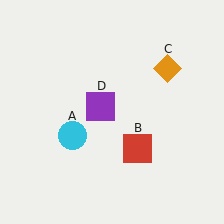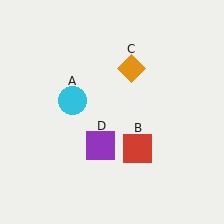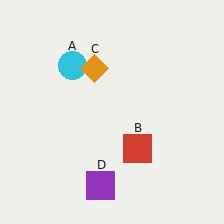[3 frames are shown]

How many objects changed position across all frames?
3 objects changed position: cyan circle (object A), orange diamond (object C), purple square (object D).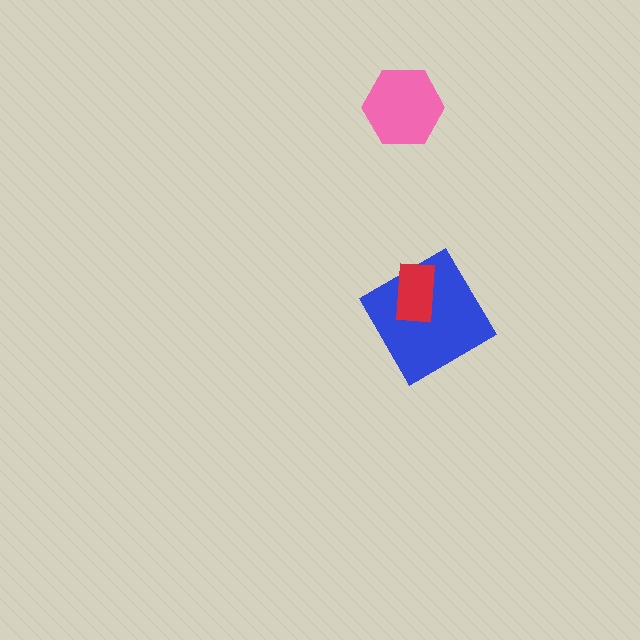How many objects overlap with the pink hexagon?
0 objects overlap with the pink hexagon.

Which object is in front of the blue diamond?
The red rectangle is in front of the blue diamond.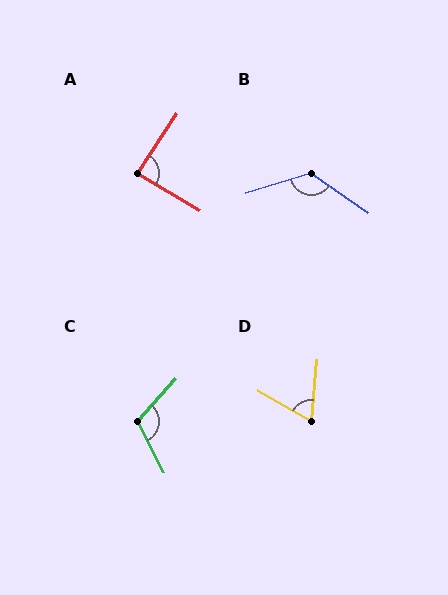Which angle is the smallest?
D, at approximately 65 degrees.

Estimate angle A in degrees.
Approximately 88 degrees.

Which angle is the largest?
B, at approximately 129 degrees.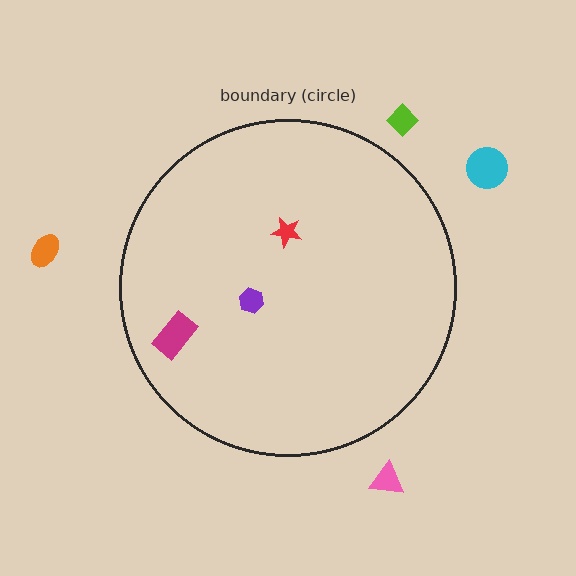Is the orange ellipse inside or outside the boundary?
Outside.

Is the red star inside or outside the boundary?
Inside.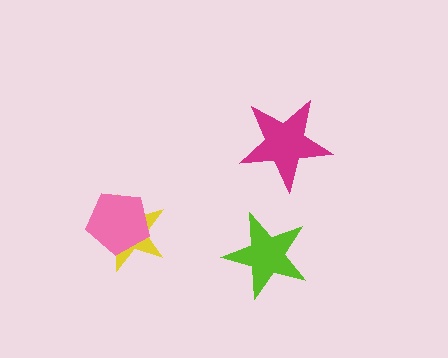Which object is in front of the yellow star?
The pink pentagon is in front of the yellow star.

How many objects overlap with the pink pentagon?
1 object overlaps with the pink pentagon.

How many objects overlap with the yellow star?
1 object overlaps with the yellow star.